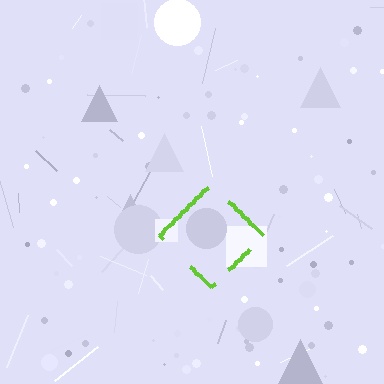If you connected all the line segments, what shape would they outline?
They would outline a diamond.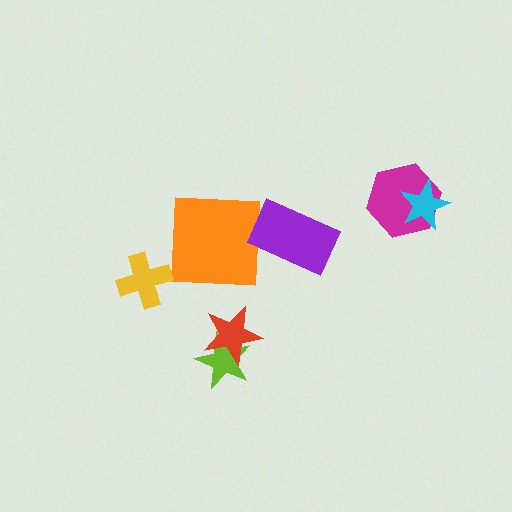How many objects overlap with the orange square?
0 objects overlap with the orange square.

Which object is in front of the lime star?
The red star is in front of the lime star.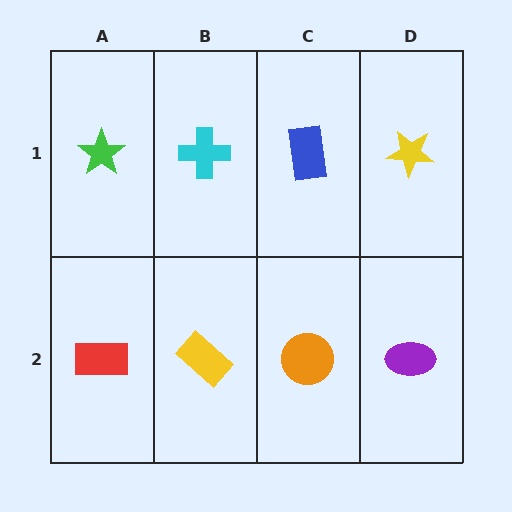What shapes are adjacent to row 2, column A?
A green star (row 1, column A), a yellow rectangle (row 2, column B).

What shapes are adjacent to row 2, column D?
A yellow star (row 1, column D), an orange circle (row 2, column C).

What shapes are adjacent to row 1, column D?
A purple ellipse (row 2, column D), a blue rectangle (row 1, column C).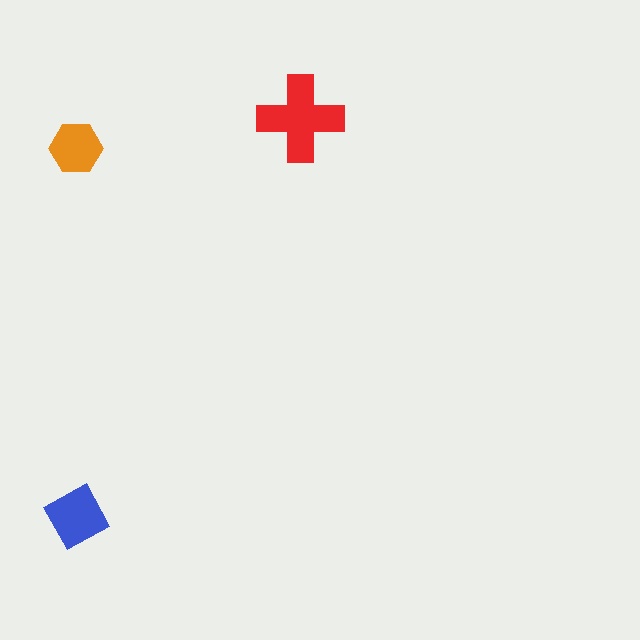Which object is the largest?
The red cross.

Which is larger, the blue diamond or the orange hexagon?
The blue diamond.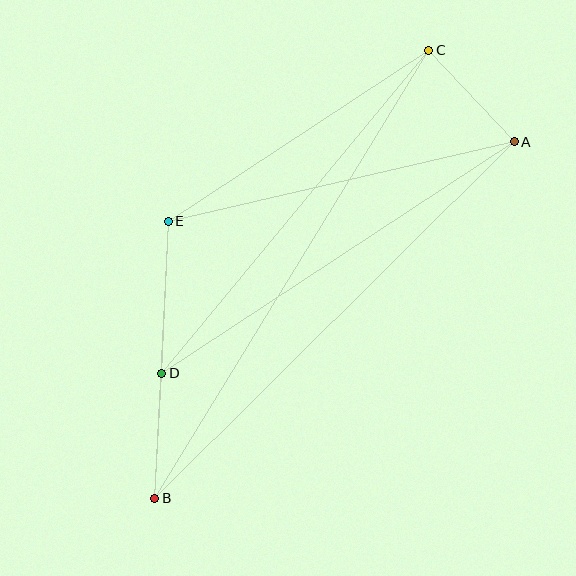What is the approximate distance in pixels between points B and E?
The distance between B and E is approximately 277 pixels.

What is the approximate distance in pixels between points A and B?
The distance between A and B is approximately 506 pixels.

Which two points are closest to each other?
Points A and C are closest to each other.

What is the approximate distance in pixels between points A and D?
The distance between A and D is approximately 422 pixels.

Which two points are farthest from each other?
Points B and C are farthest from each other.